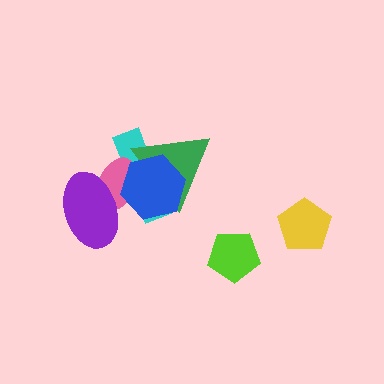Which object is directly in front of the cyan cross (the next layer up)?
The pink ellipse is directly in front of the cyan cross.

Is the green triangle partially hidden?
Yes, it is partially covered by another shape.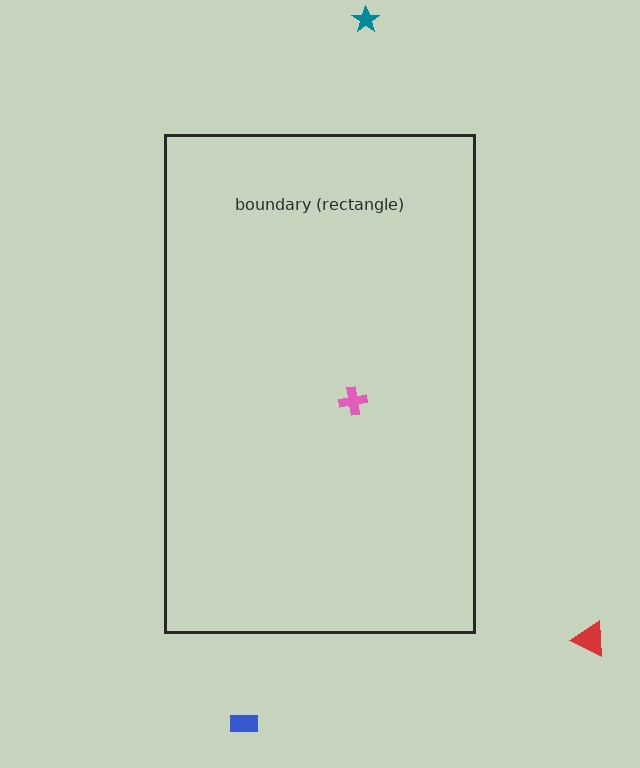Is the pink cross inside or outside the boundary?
Inside.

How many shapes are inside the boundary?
1 inside, 3 outside.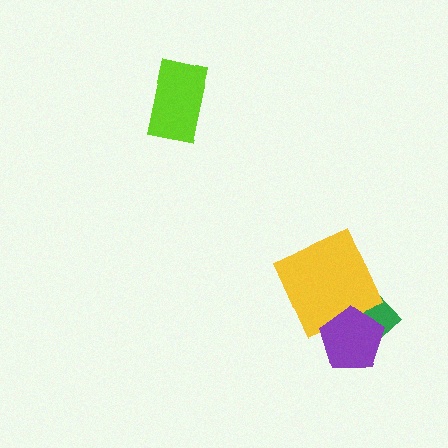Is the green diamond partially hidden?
Yes, it is partially covered by another shape.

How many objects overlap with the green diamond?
2 objects overlap with the green diamond.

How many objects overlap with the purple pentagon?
2 objects overlap with the purple pentagon.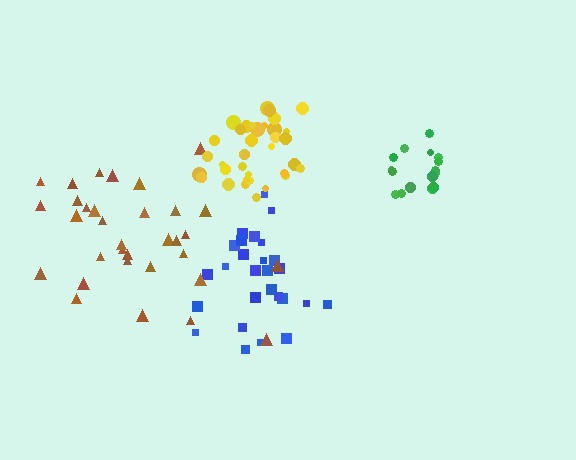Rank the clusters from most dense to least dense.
yellow, green, blue, brown.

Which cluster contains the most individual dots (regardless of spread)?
Yellow (35).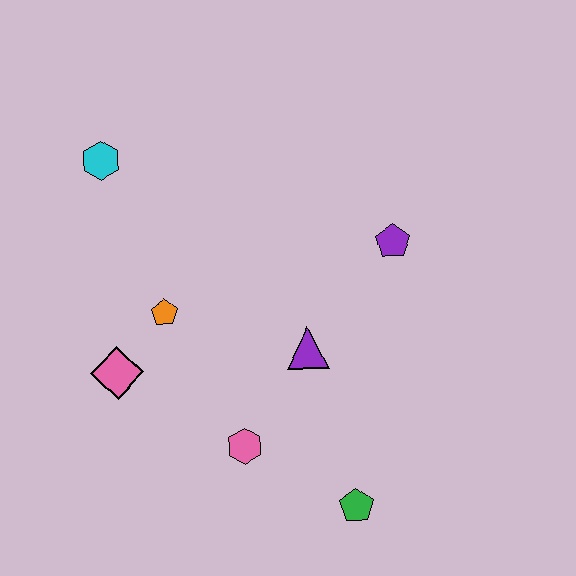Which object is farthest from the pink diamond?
The purple pentagon is farthest from the pink diamond.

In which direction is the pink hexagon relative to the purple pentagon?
The pink hexagon is below the purple pentagon.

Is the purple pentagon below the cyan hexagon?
Yes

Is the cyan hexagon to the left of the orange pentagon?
Yes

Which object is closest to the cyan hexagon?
The orange pentagon is closest to the cyan hexagon.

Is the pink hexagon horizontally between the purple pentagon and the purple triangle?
No